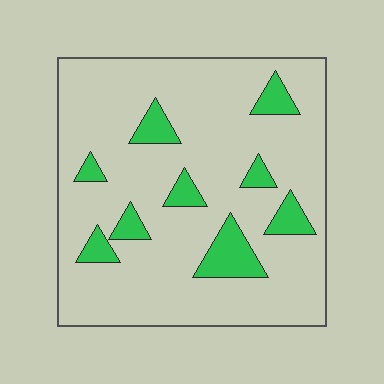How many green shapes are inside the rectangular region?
9.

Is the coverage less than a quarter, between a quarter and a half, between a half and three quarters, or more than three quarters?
Less than a quarter.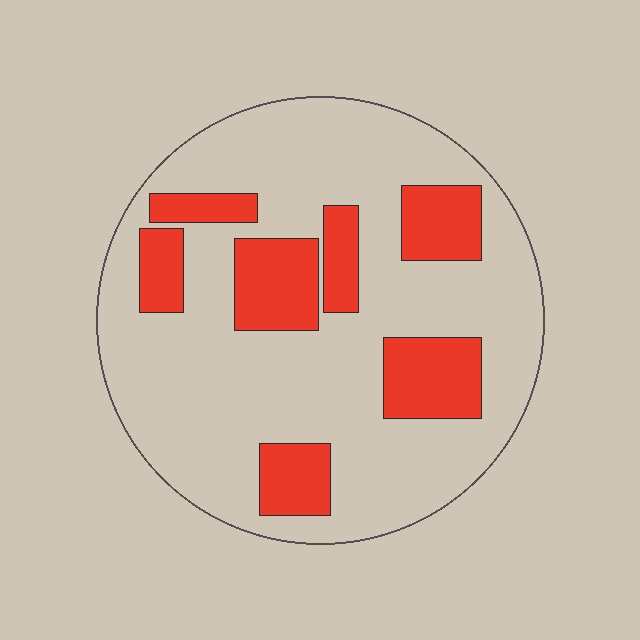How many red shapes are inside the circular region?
7.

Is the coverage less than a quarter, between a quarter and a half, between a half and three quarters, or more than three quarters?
Less than a quarter.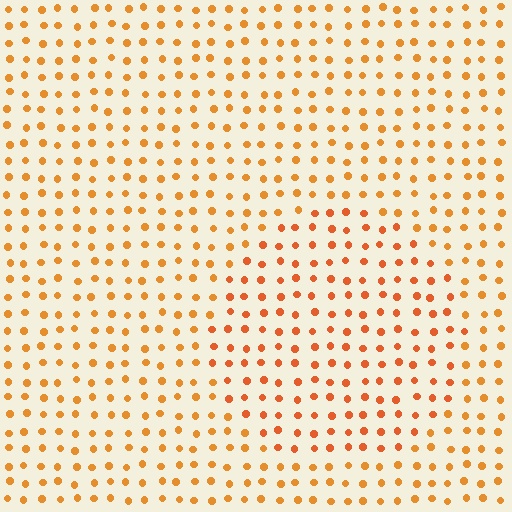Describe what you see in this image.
The image is filled with small orange elements in a uniform arrangement. A circle-shaped region is visible where the elements are tinted to a slightly different hue, forming a subtle color boundary.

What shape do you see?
I see a circle.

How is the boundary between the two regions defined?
The boundary is defined purely by a slight shift in hue (about 16 degrees). Spacing, size, and orientation are identical on both sides.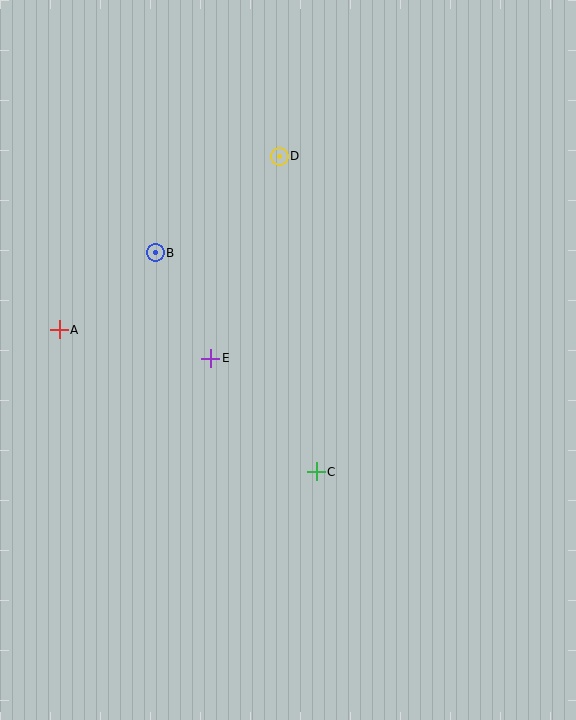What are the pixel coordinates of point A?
Point A is at (59, 330).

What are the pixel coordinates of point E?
Point E is at (211, 358).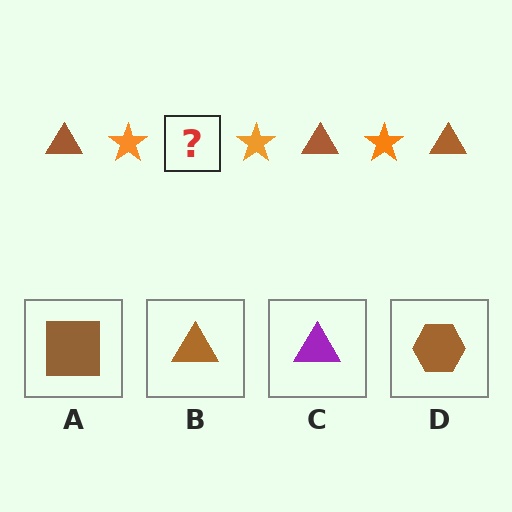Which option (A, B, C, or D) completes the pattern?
B.